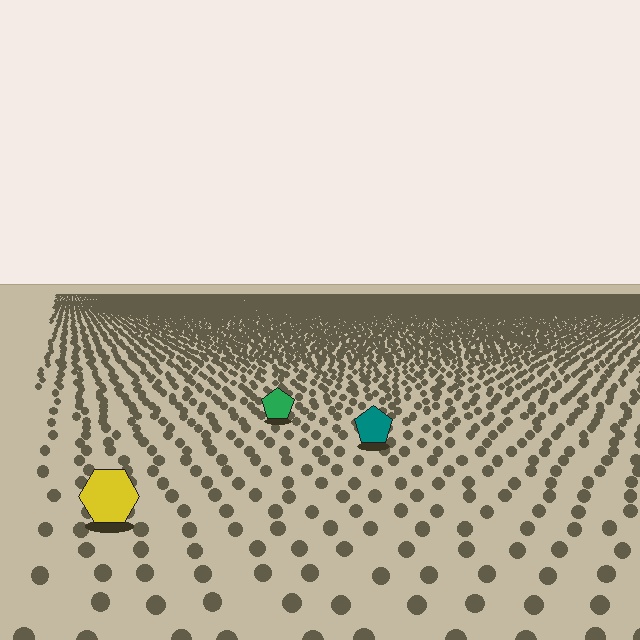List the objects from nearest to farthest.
From nearest to farthest: the yellow hexagon, the teal pentagon, the green pentagon.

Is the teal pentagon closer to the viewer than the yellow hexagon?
No. The yellow hexagon is closer — you can tell from the texture gradient: the ground texture is coarser near it.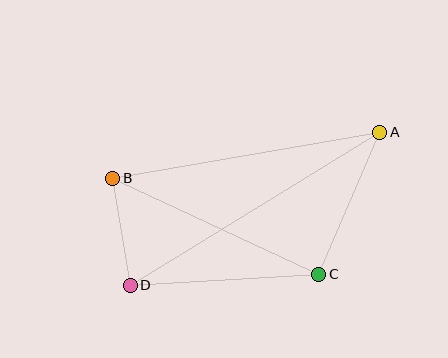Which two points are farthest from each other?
Points A and D are farthest from each other.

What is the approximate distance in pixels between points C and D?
The distance between C and D is approximately 189 pixels.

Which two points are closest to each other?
Points B and D are closest to each other.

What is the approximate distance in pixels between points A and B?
The distance between A and B is approximately 271 pixels.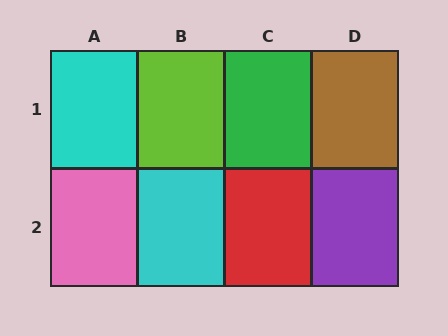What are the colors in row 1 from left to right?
Cyan, lime, green, brown.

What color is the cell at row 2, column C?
Red.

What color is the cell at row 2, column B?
Cyan.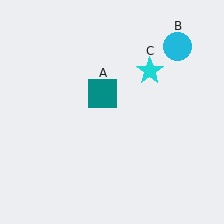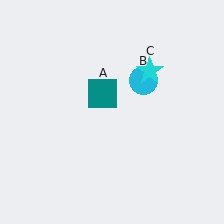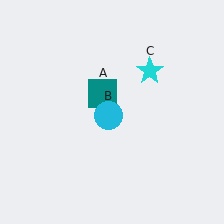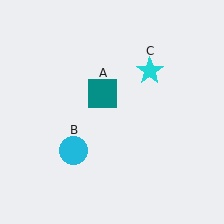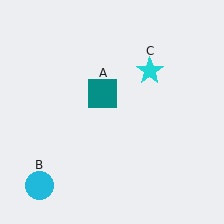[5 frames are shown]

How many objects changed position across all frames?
1 object changed position: cyan circle (object B).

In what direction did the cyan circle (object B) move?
The cyan circle (object B) moved down and to the left.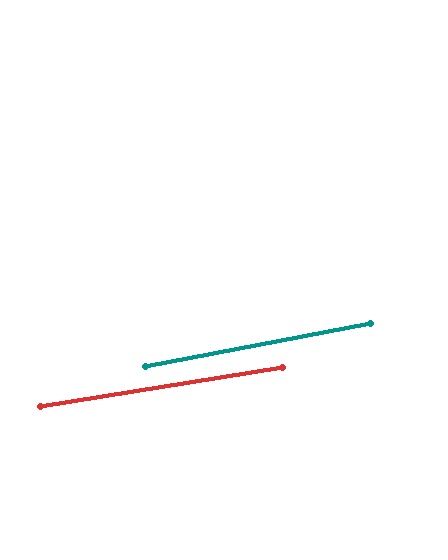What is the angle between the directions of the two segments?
Approximately 2 degrees.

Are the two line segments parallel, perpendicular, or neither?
Parallel — their directions differ by only 1.8°.